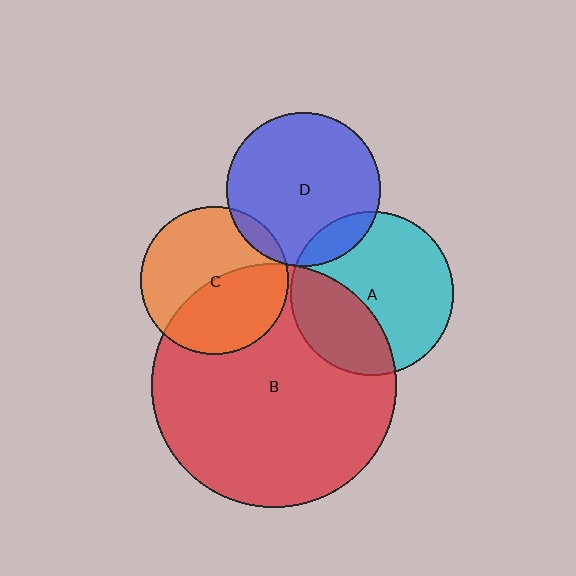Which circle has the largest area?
Circle B (red).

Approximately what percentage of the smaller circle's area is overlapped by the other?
Approximately 35%.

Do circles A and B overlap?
Yes.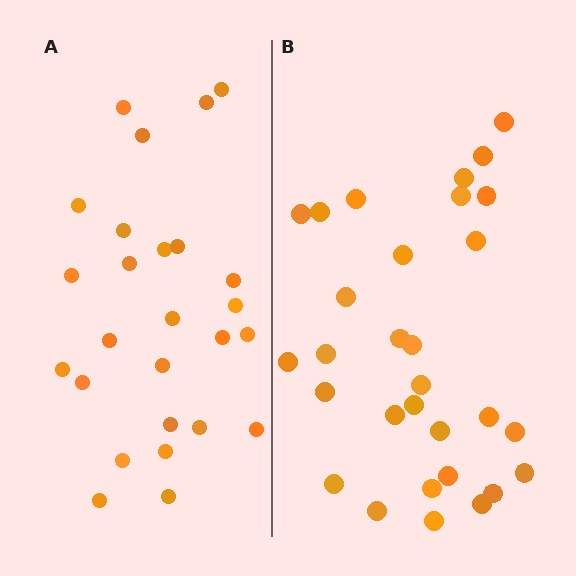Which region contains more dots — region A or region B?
Region B (the right region) has more dots.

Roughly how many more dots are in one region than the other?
Region B has about 4 more dots than region A.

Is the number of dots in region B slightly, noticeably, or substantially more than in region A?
Region B has only slightly more — the two regions are fairly close. The ratio is roughly 1.2 to 1.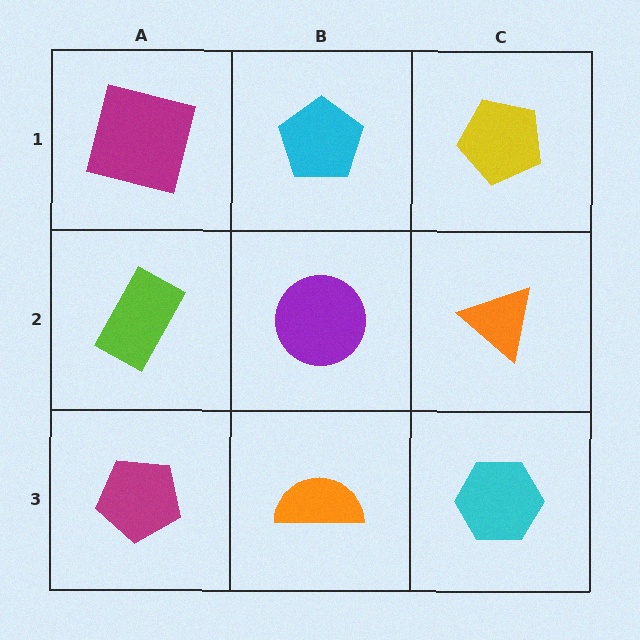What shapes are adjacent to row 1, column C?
An orange triangle (row 2, column C), a cyan pentagon (row 1, column B).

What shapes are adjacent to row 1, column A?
A lime rectangle (row 2, column A), a cyan pentagon (row 1, column B).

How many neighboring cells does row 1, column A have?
2.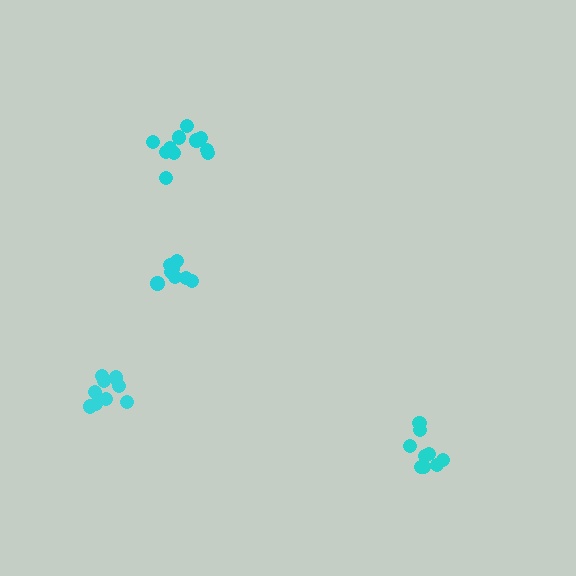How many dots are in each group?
Group 1: 11 dots, Group 2: 8 dots, Group 3: 10 dots, Group 4: 9 dots (38 total).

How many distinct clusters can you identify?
There are 4 distinct clusters.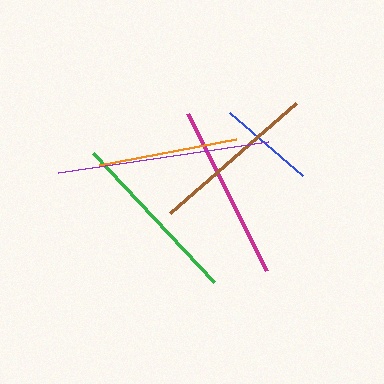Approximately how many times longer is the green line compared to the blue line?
The green line is approximately 1.8 times the length of the blue line.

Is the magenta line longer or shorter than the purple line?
The purple line is longer than the magenta line.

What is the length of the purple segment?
The purple segment is approximately 212 pixels long.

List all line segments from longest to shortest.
From longest to shortest: purple, green, magenta, brown, orange, blue.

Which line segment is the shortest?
The blue line is the shortest at approximately 97 pixels.